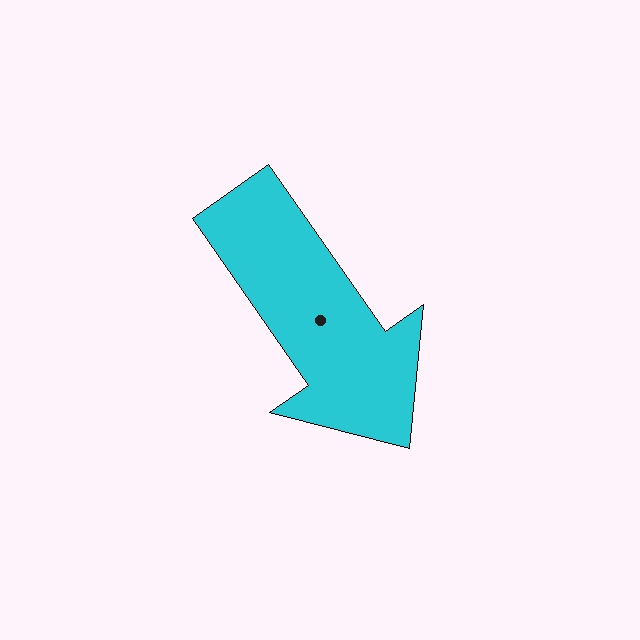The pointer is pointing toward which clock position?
Roughly 5 o'clock.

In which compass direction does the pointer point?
Southeast.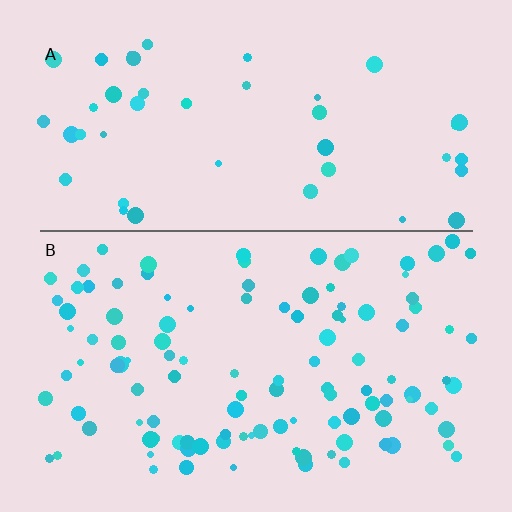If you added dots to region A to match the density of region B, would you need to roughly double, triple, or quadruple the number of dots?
Approximately triple.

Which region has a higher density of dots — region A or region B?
B (the bottom).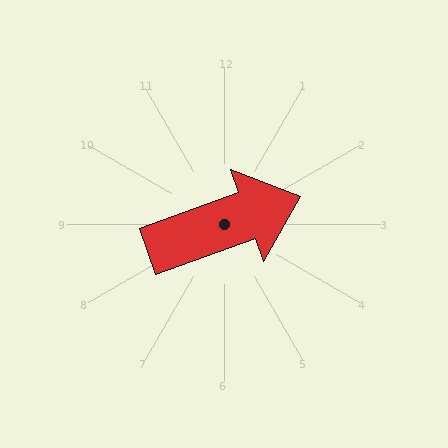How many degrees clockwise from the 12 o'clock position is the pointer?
Approximately 70 degrees.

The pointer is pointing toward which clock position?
Roughly 2 o'clock.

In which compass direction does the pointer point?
East.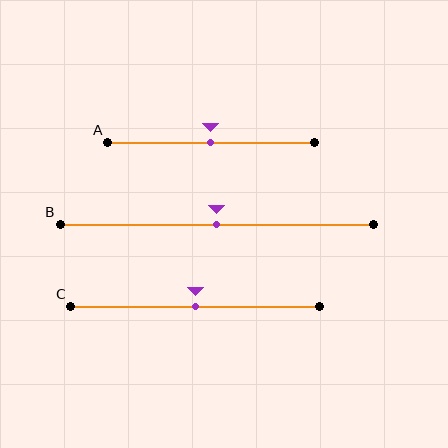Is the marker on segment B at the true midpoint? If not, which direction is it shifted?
Yes, the marker on segment B is at the true midpoint.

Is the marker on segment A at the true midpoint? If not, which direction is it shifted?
Yes, the marker on segment A is at the true midpoint.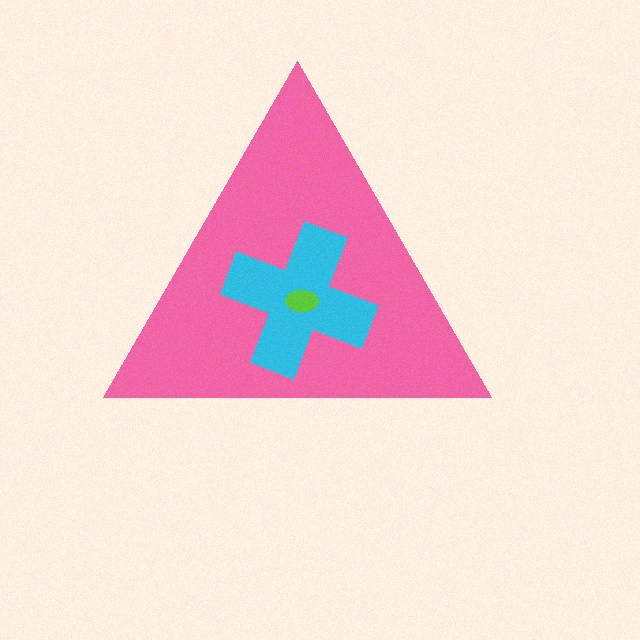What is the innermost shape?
The lime ellipse.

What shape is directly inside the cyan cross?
The lime ellipse.